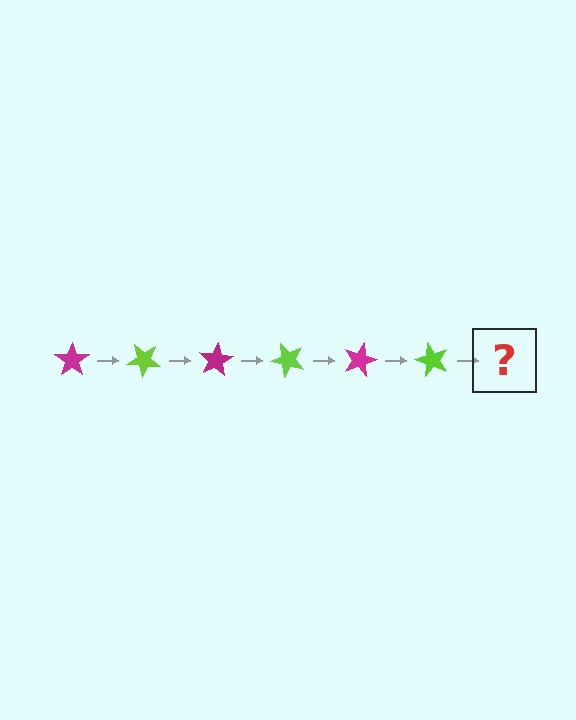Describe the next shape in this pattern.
It should be a magenta star, rotated 240 degrees from the start.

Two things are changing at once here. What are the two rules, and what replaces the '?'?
The two rules are that it rotates 40 degrees each step and the color cycles through magenta and lime. The '?' should be a magenta star, rotated 240 degrees from the start.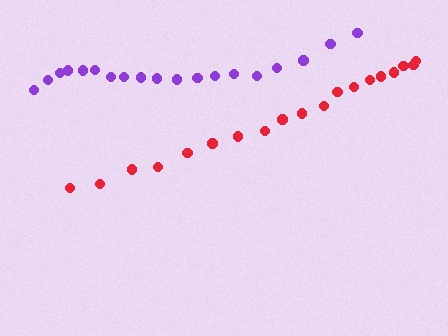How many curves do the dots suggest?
There are 2 distinct paths.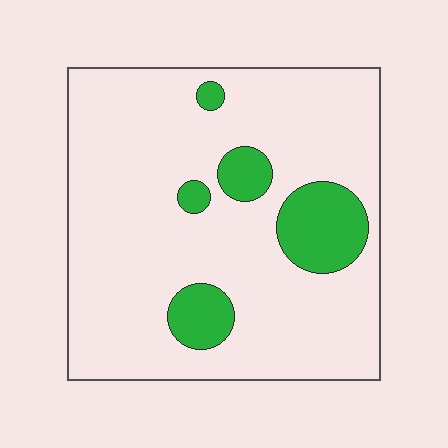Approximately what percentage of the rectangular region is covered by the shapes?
Approximately 15%.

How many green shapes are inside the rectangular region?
5.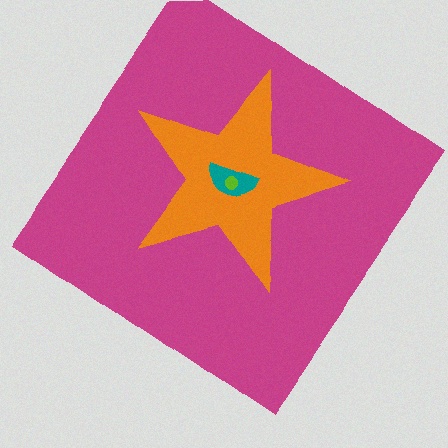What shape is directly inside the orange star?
The teal semicircle.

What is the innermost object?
The lime circle.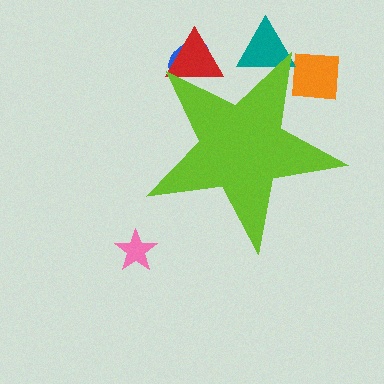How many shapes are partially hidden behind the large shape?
4 shapes are partially hidden.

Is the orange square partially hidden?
Yes, the orange square is partially hidden behind the lime star.